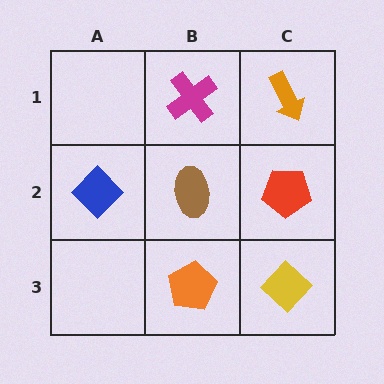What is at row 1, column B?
A magenta cross.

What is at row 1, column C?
An orange arrow.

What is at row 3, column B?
An orange pentagon.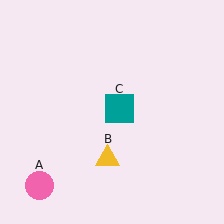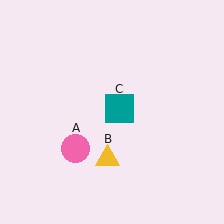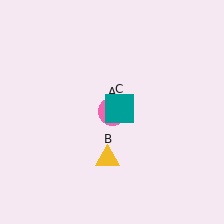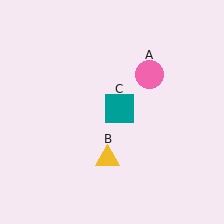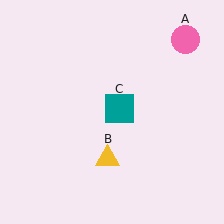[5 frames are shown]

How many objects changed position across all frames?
1 object changed position: pink circle (object A).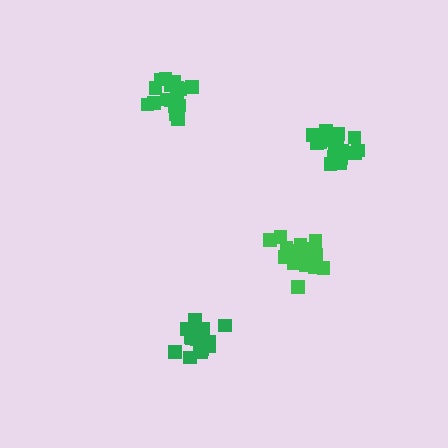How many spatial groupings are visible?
There are 4 spatial groupings.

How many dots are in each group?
Group 1: 20 dots, Group 2: 17 dots, Group 3: 18 dots, Group 4: 21 dots (76 total).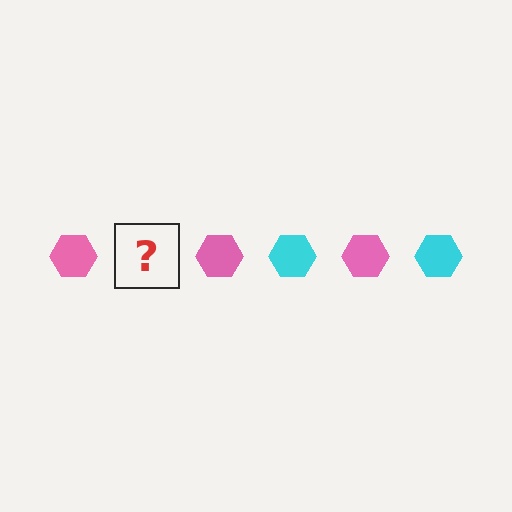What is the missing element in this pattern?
The missing element is a cyan hexagon.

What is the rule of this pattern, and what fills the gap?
The rule is that the pattern cycles through pink, cyan hexagons. The gap should be filled with a cyan hexagon.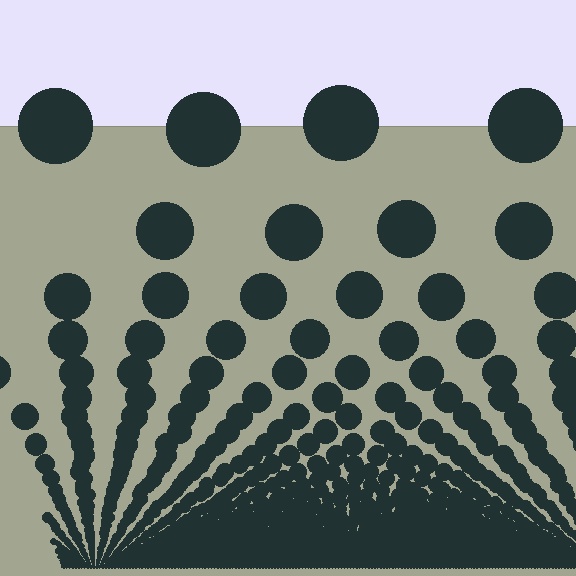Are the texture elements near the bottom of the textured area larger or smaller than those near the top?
Smaller. The gradient is inverted — elements near the bottom are smaller and denser.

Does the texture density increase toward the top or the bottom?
Density increases toward the bottom.